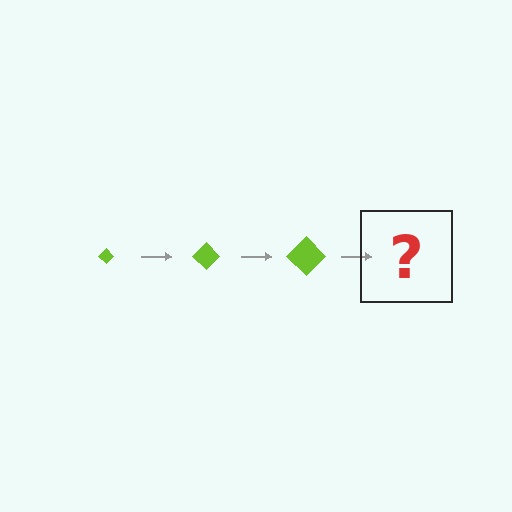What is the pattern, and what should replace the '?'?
The pattern is that the diamond gets progressively larger each step. The '?' should be a lime diamond, larger than the previous one.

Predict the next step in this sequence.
The next step is a lime diamond, larger than the previous one.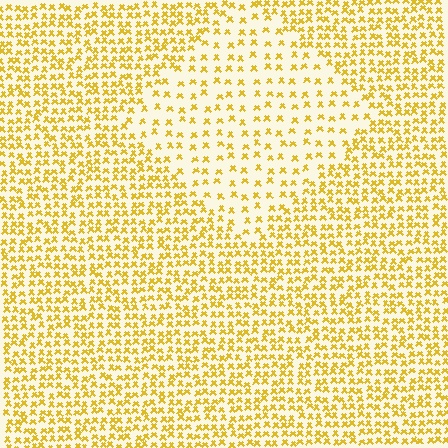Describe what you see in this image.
The image contains small yellow elements arranged at two different densities. A diamond-shaped region is visible where the elements are less densely packed than the surrounding area.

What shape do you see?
I see a diamond.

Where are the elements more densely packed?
The elements are more densely packed outside the diamond boundary.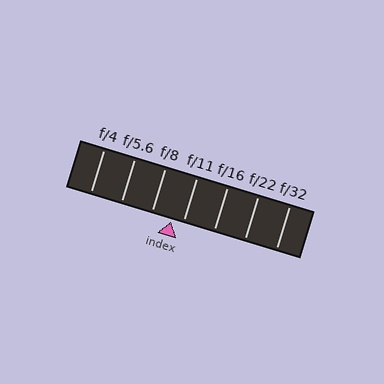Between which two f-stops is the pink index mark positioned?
The index mark is between f/8 and f/11.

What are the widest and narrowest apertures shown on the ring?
The widest aperture shown is f/4 and the narrowest is f/32.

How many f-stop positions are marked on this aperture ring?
There are 7 f-stop positions marked.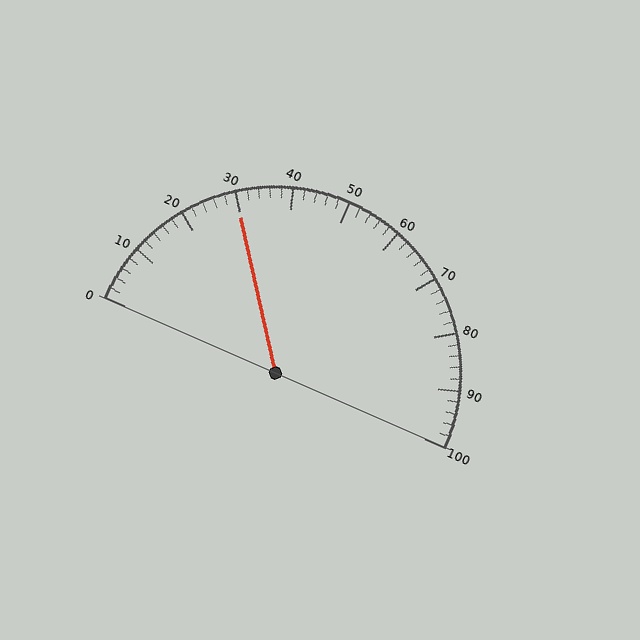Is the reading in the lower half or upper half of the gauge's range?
The reading is in the lower half of the range (0 to 100).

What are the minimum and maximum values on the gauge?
The gauge ranges from 0 to 100.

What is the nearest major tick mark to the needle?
The nearest major tick mark is 30.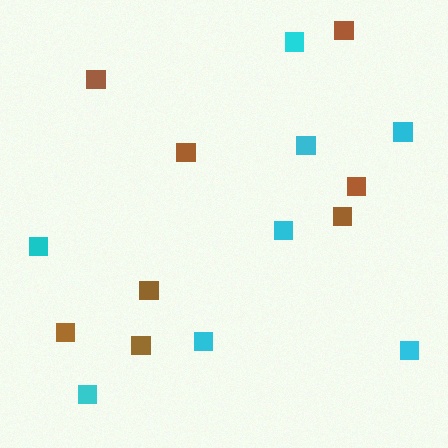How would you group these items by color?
There are 2 groups: one group of brown squares (8) and one group of cyan squares (8).